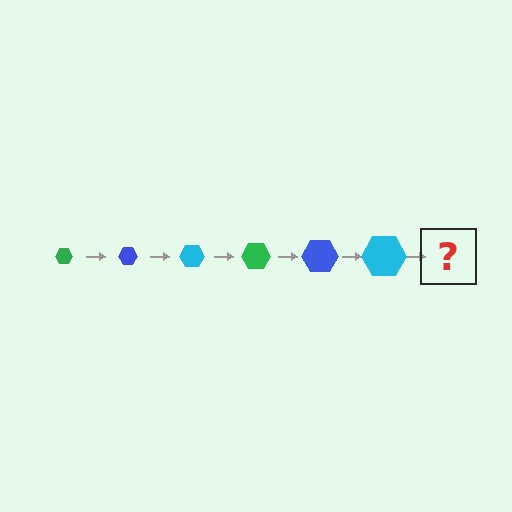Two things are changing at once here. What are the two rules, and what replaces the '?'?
The two rules are that the hexagon grows larger each step and the color cycles through green, blue, and cyan. The '?' should be a green hexagon, larger than the previous one.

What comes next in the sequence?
The next element should be a green hexagon, larger than the previous one.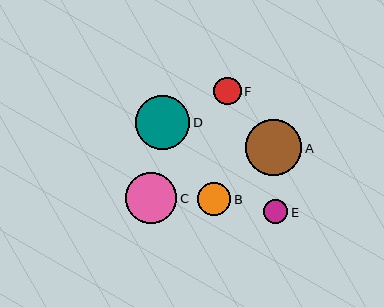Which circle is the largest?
Circle A is the largest with a size of approximately 56 pixels.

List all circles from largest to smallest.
From largest to smallest: A, D, C, B, F, E.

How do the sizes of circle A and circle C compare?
Circle A and circle C are approximately the same size.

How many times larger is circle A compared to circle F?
Circle A is approximately 2.1 times the size of circle F.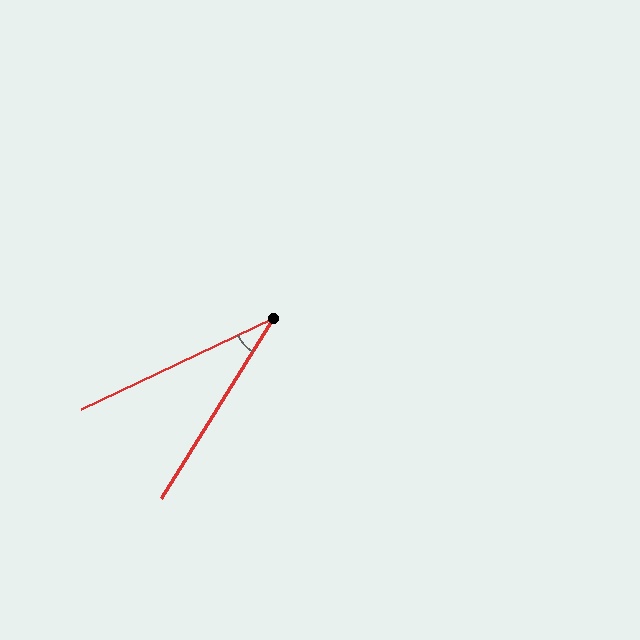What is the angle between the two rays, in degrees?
Approximately 33 degrees.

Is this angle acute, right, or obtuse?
It is acute.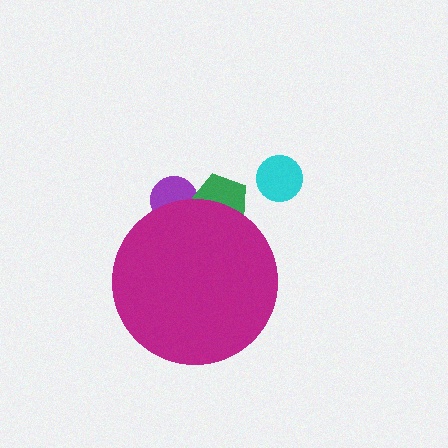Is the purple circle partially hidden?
Yes, the purple circle is partially hidden behind the magenta circle.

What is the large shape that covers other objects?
A magenta circle.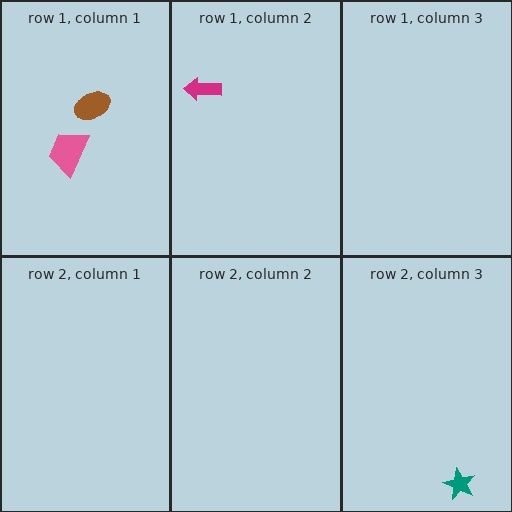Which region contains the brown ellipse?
The row 1, column 1 region.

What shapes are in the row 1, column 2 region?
The magenta arrow.